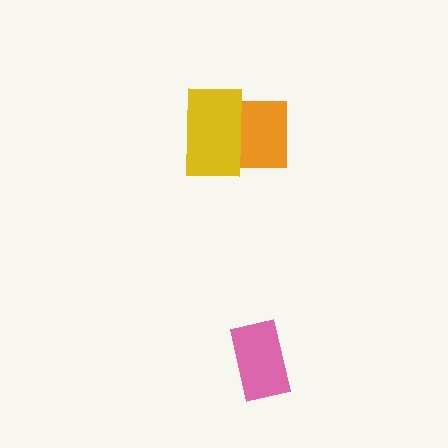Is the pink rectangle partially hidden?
No, no other shape covers it.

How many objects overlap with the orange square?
1 object overlaps with the orange square.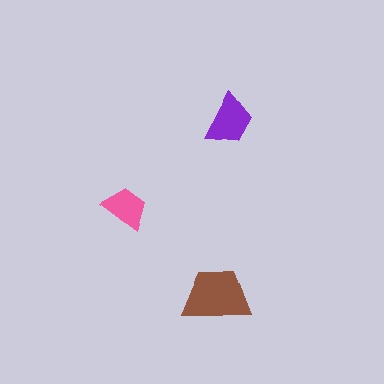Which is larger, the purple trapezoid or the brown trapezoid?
The brown one.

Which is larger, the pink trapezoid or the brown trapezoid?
The brown one.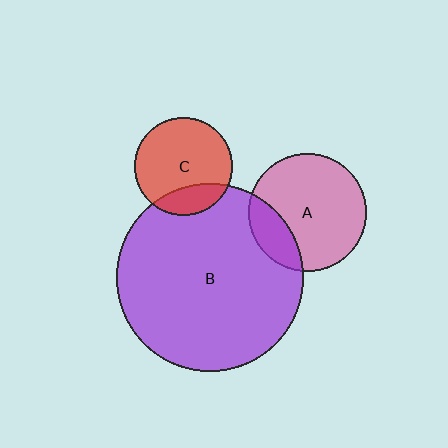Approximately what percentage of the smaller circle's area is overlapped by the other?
Approximately 20%.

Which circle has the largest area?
Circle B (purple).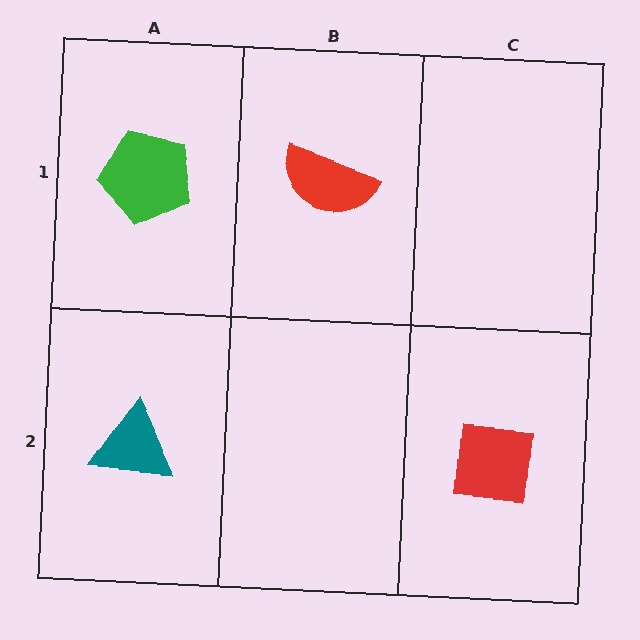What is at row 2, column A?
A teal triangle.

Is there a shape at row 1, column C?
No, that cell is empty.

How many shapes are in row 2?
2 shapes.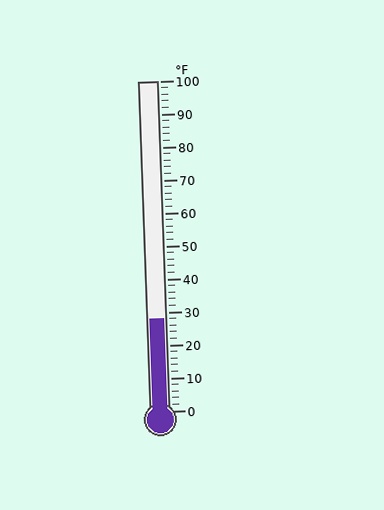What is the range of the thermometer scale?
The thermometer scale ranges from 0°F to 100°F.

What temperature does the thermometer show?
The thermometer shows approximately 28°F.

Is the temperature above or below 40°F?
The temperature is below 40°F.